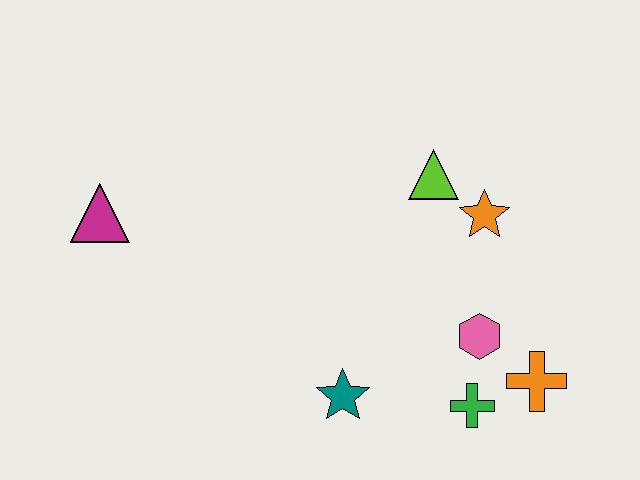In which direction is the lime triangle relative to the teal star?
The lime triangle is above the teal star.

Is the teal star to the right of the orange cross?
No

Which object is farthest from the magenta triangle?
The orange cross is farthest from the magenta triangle.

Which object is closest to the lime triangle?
The orange star is closest to the lime triangle.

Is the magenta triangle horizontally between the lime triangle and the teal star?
No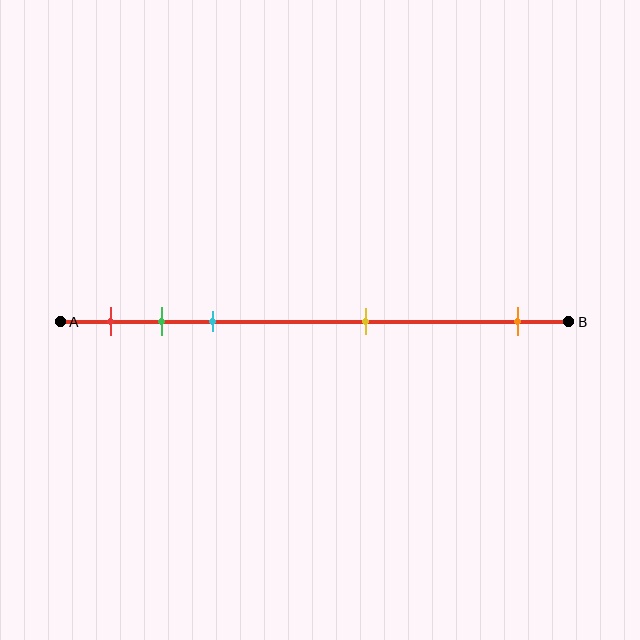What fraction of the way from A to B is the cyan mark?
The cyan mark is approximately 30% (0.3) of the way from A to B.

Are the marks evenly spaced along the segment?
No, the marks are not evenly spaced.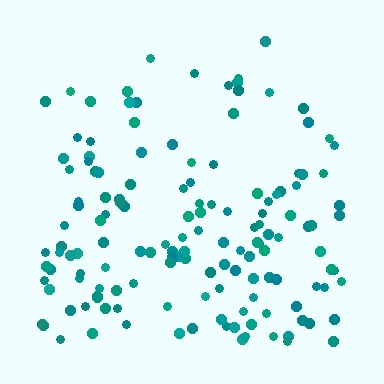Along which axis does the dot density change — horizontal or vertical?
Vertical.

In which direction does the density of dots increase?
From top to bottom, with the bottom side densest.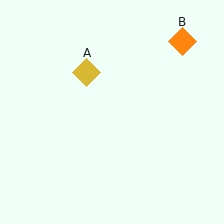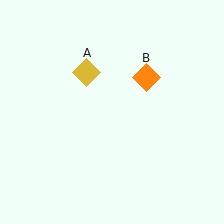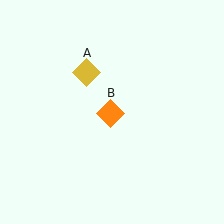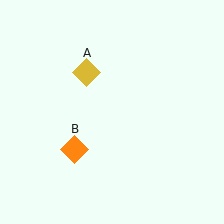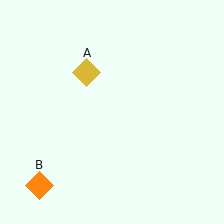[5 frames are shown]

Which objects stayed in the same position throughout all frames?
Yellow diamond (object A) remained stationary.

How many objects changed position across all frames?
1 object changed position: orange diamond (object B).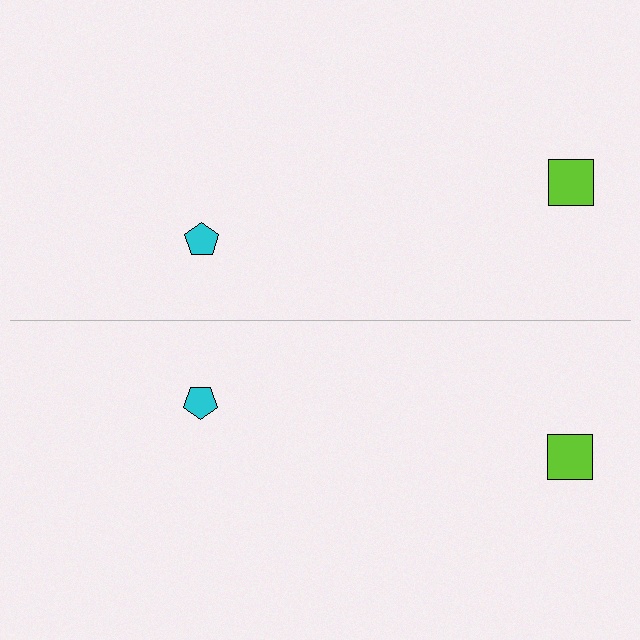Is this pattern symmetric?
Yes, this pattern has bilateral (reflection) symmetry.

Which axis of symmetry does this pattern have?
The pattern has a horizontal axis of symmetry running through the center of the image.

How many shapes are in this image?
There are 4 shapes in this image.